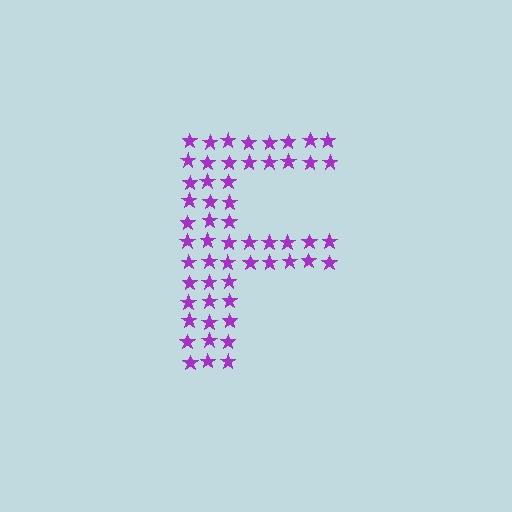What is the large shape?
The large shape is the letter F.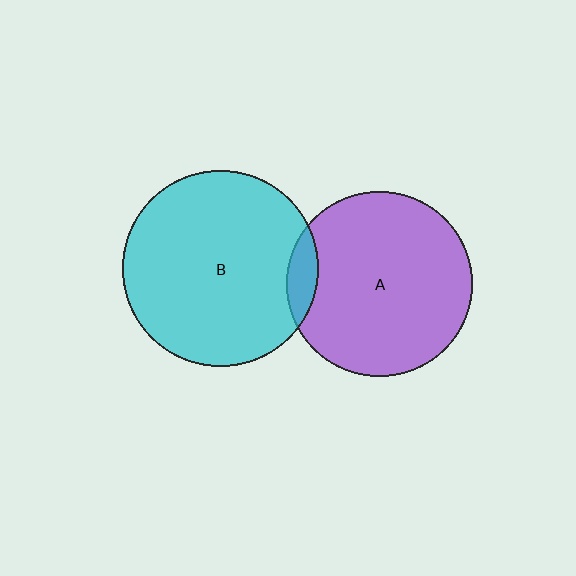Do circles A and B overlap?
Yes.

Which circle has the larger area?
Circle B (cyan).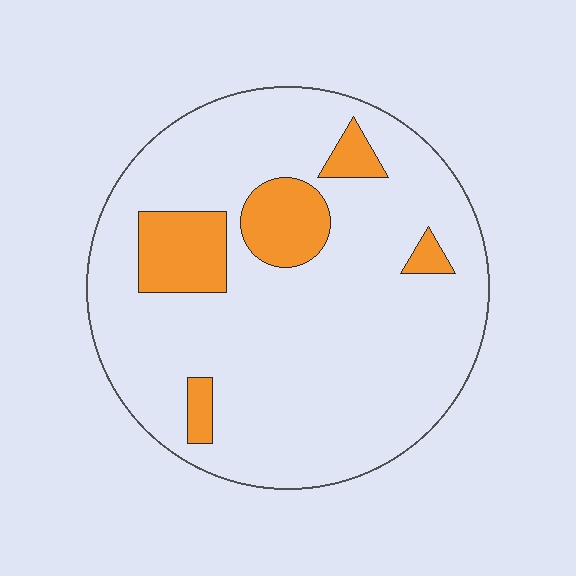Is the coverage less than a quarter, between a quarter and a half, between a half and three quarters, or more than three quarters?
Less than a quarter.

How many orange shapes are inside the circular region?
5.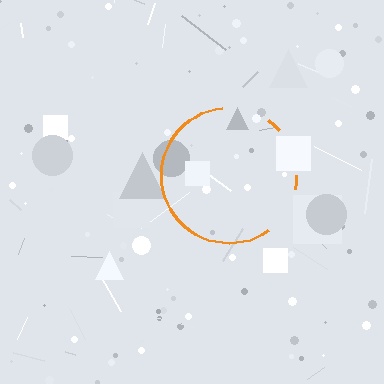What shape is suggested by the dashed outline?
The dashed outline suggests a circle.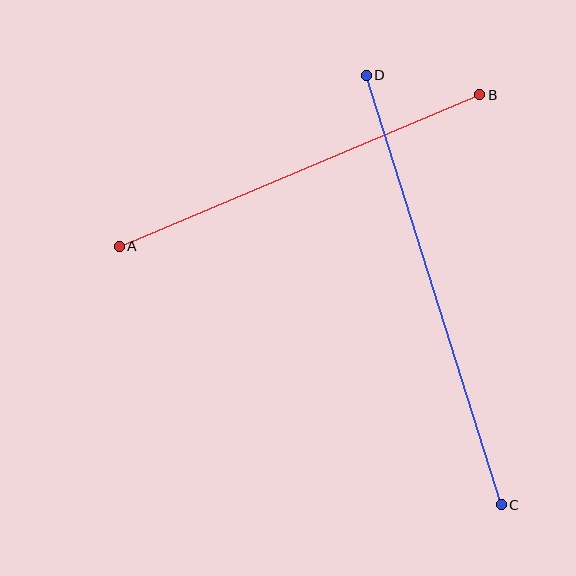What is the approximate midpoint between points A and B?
The midpoint is at approximately (299, 170) pixels.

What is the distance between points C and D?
The distance is approximately 450 pixels.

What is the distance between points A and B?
The distance is approximately 391 pixels.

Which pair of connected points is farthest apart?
Points C and D are farthest apart.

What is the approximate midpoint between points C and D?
The midpoint is at approximately (434, 290) pixels.